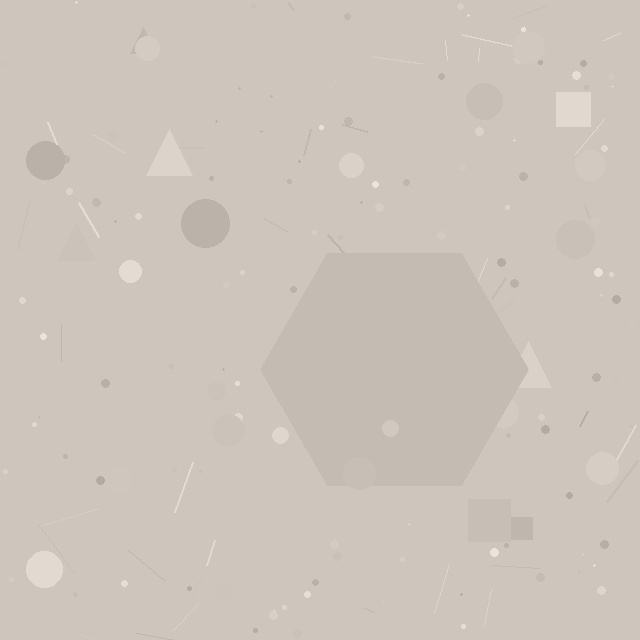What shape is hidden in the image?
A hexagon is hidden in the image.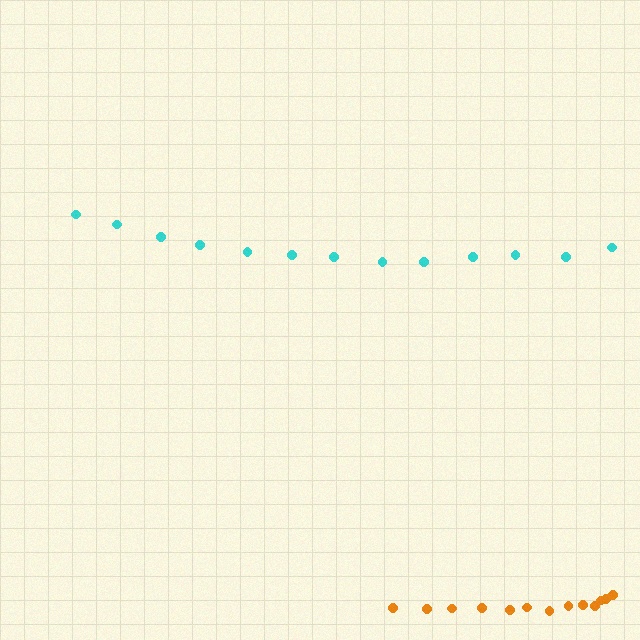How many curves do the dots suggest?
There are 2 distinct paths.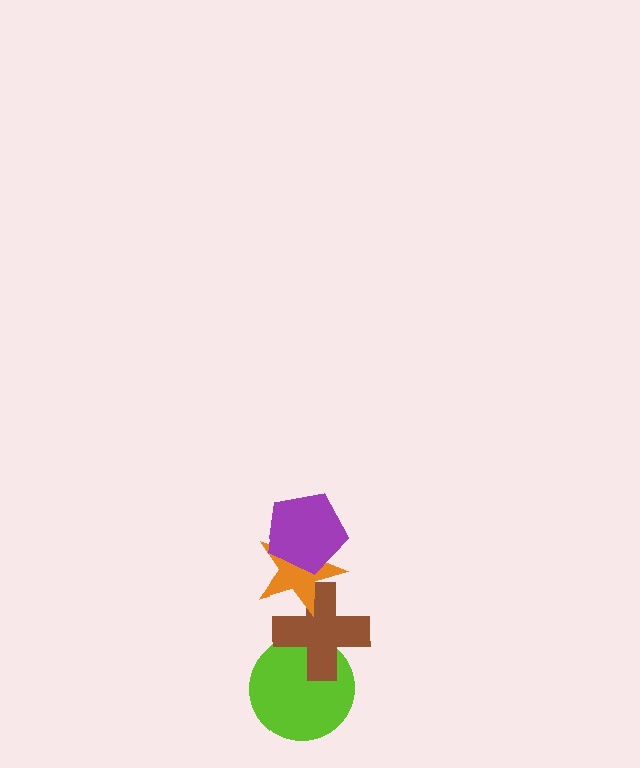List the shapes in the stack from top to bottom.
From top to bottom: the purple pentagon, the orange star, the brown cross, the lime circle.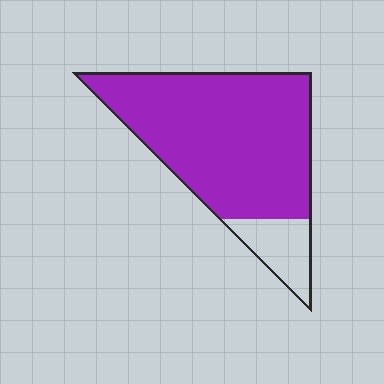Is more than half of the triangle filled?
Yes.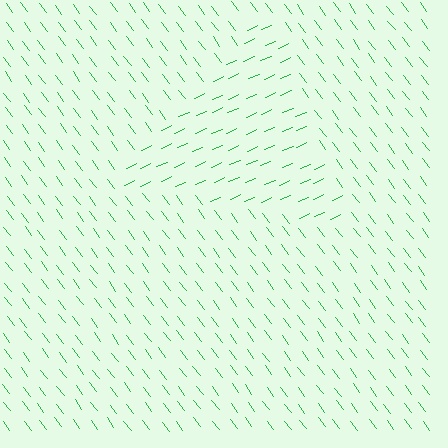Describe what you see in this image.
The image is filled with small green line segments. A triangle region in the image has lines oriented differently from the surrounding lines, creating a visible texture boundary.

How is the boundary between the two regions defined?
The boundary is defined purely by a change in line orientation (approximately 76 degrees difference). All lines are the same color and thickness.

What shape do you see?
I see a triangle.